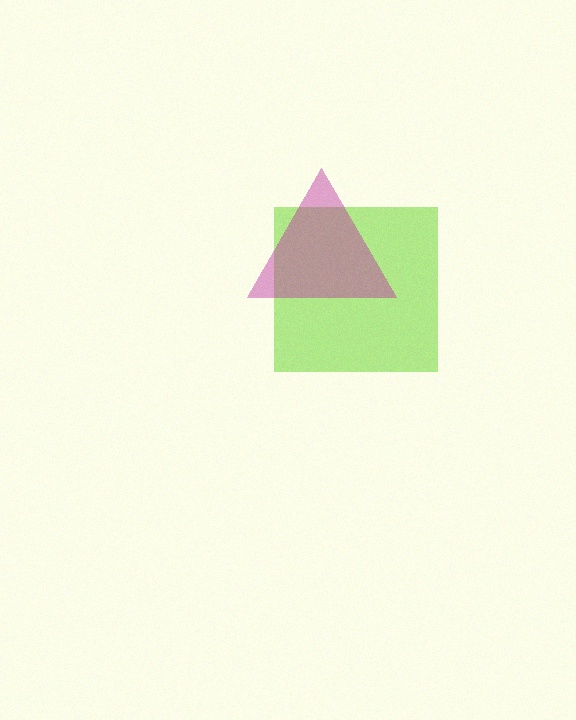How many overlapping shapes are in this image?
There are 2 overlapping shapes in the image.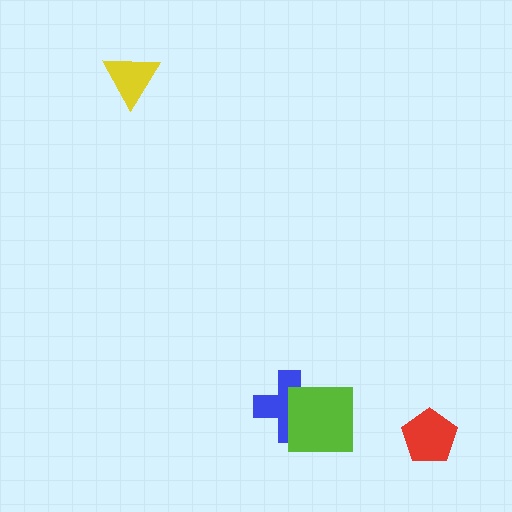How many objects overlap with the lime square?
1 object overlaps with the lime square.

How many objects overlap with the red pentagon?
0 objects overlap with the red pentagon.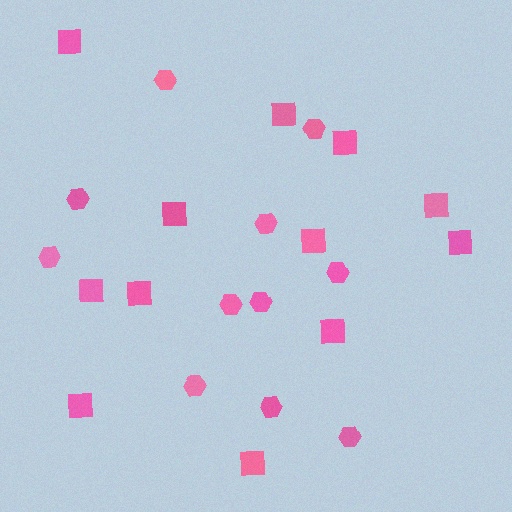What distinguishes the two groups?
There are 2 groups: one group of squares (12) and one group of hexagons (11).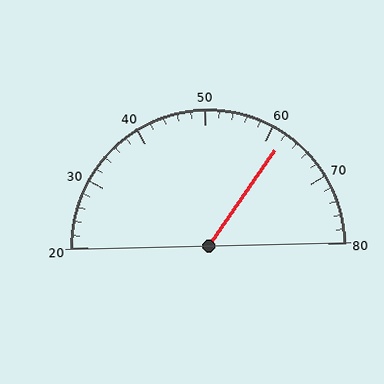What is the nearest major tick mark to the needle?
The nearest major tick mark is 60.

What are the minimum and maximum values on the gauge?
The gauge ranges from 20 to 80.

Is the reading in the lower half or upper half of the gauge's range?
The reading is in the upper half of the range (20 to 80).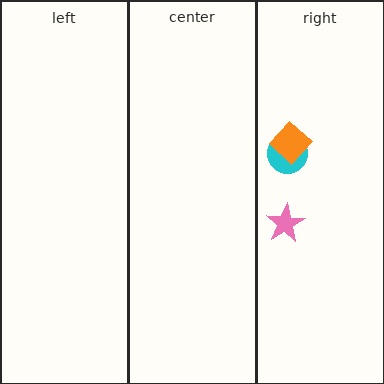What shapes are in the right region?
The cyan circle, the orange diamond, the pink star.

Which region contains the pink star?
The right region.